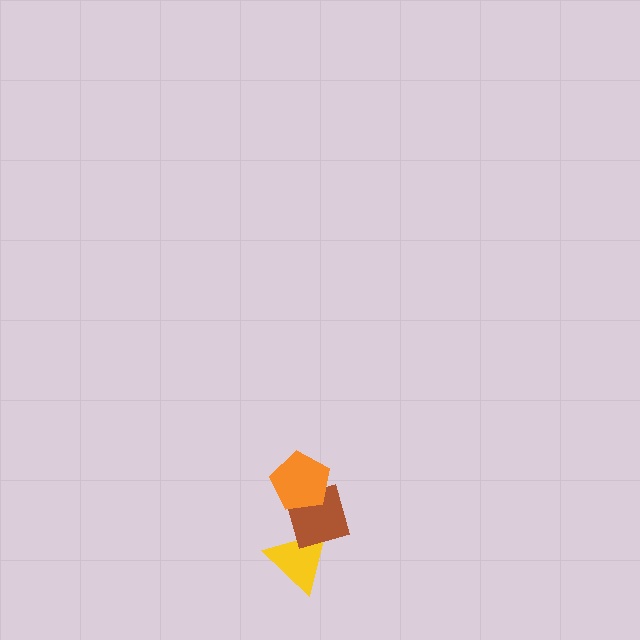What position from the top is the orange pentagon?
The orange pentagon is 1st from the top.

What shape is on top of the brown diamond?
The orange pentagon is on top of the brown diamond.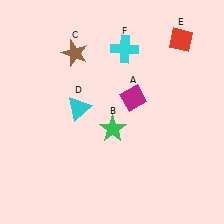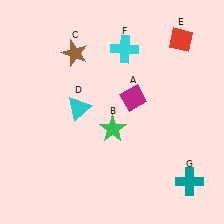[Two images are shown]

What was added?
A teal cross (G) was added in Image 2.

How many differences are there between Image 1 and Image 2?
There is 1 difference between the two images.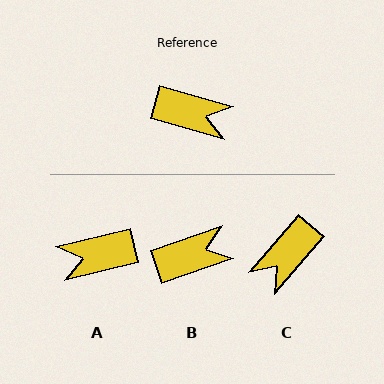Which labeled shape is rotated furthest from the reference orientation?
A, about 150 degrees away.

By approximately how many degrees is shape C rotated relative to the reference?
Approximately 114 degrees clockwise.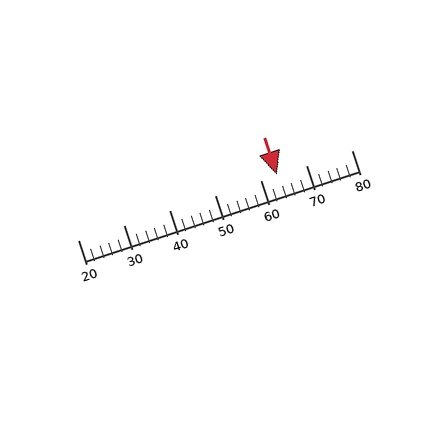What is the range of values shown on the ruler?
The ruler shows values from 20 to 80.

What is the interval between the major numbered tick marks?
The major tick marks are spaced 10 units apart.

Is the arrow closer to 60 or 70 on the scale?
The arrow is closer to 60.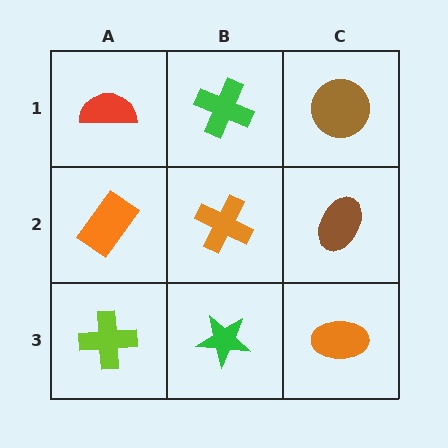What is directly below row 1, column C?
A brown ellipse.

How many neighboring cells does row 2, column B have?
4.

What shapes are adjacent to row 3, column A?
An orange rectangle (row 2, column A), a green star (row 3, column B).